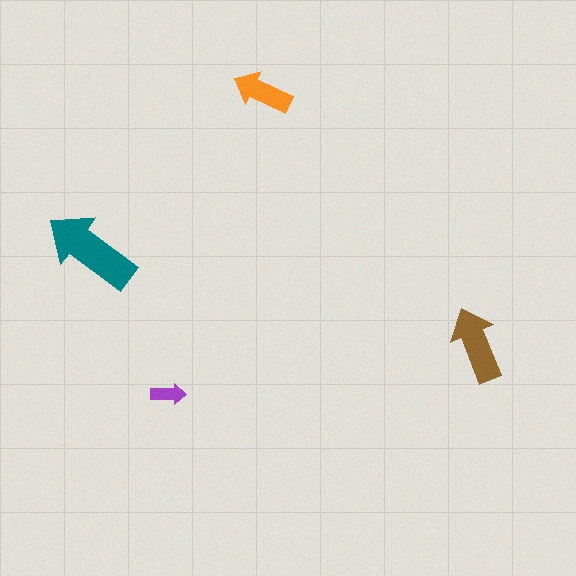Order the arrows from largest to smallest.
the teal one, the brown one, the orange one, the purple one.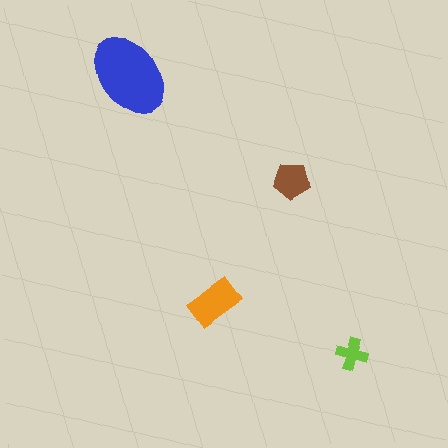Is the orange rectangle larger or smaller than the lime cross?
Larger.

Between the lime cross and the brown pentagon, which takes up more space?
The brown pentagon.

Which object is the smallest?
The lime cross.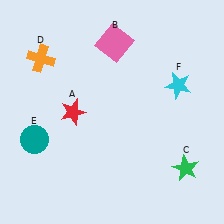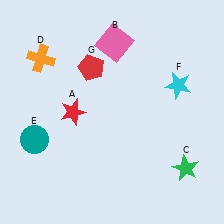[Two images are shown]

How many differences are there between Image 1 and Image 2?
There is 1 difference between the two images.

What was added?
A red pentagon (G) was added in Image 2.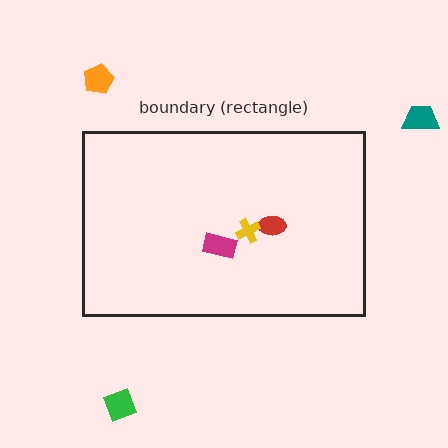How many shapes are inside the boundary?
3 inside, 3 outside.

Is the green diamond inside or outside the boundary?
Outside.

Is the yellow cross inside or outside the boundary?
Inside.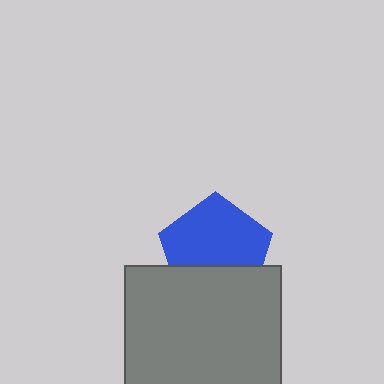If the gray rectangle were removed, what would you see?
You would see the complete blue pentagon.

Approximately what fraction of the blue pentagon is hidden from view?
Roughly 34% of the blue pentagon is hidden behind the gray rectangle.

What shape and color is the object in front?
The object in front is a gray rectangle.